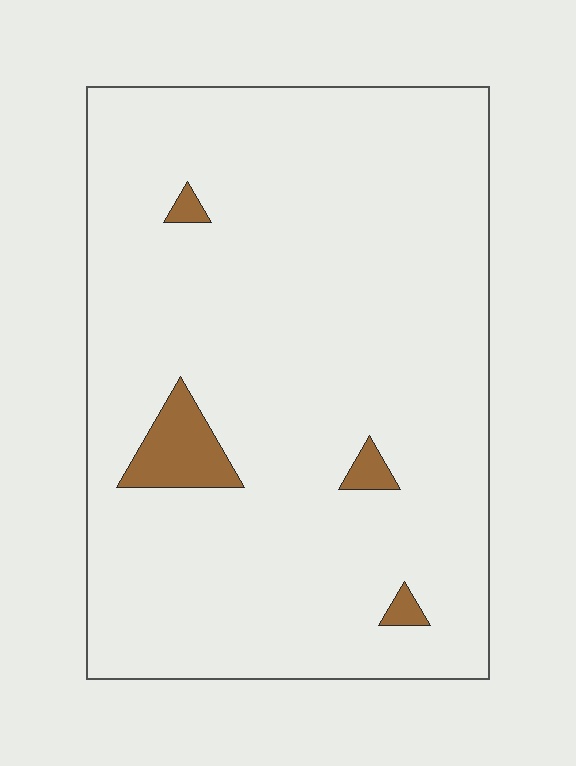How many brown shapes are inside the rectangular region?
4.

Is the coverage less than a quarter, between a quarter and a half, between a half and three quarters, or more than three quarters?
Less than a quarter.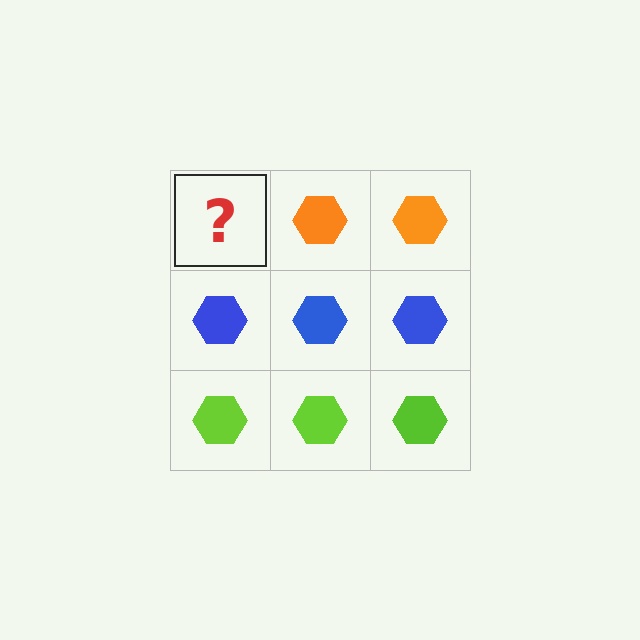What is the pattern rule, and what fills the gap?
The rule is that each row has a consistent color. The gap should be filled with an orange hexagon.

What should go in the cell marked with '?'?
The missing cell should contain an orange hexagon.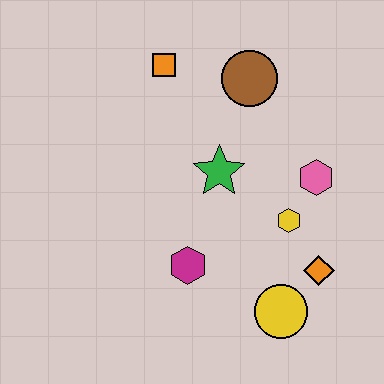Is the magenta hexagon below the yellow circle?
No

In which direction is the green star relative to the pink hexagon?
The green star is to the left of the pink hexagon.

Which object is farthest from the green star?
The yellow circle is farthest from the green star.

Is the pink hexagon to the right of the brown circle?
Yes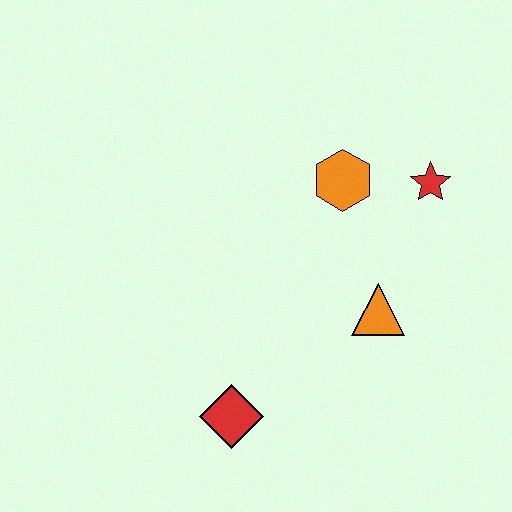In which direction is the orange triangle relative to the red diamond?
The orange triangle is to the right of the red diamond.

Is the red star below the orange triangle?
No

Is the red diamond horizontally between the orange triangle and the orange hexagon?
No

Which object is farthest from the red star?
The red diamond is farthest from the red star.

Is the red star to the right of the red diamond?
Yes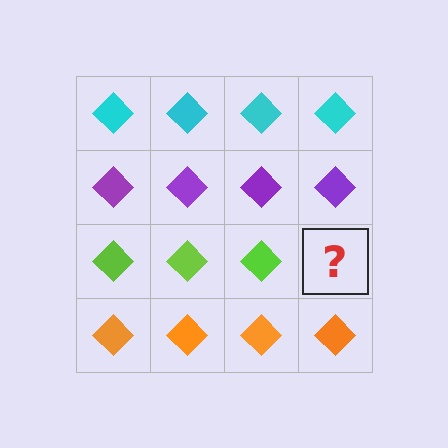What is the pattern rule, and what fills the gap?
The rule is that each row has a consistent color. The gap should be filled with a lime diamond.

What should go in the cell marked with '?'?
The missing cell should contain a lime diamond.